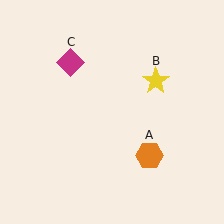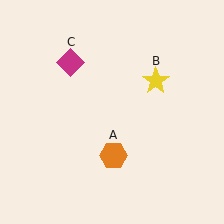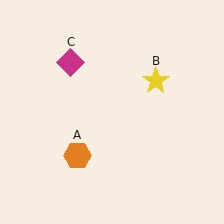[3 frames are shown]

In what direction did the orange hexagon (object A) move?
The orange hexagon (object A) moved left.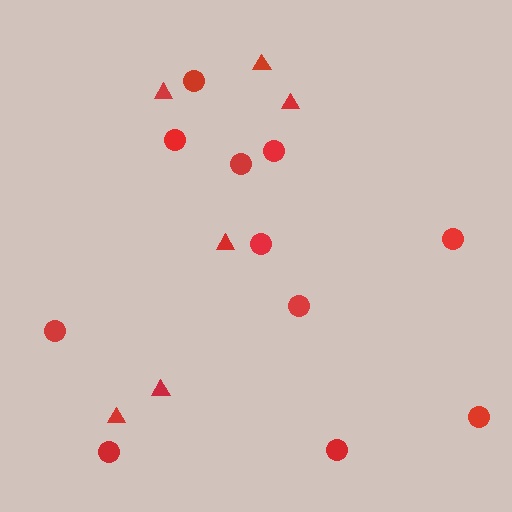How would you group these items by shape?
There are 2 groups: one group of triangles (6) and one group of circles (11).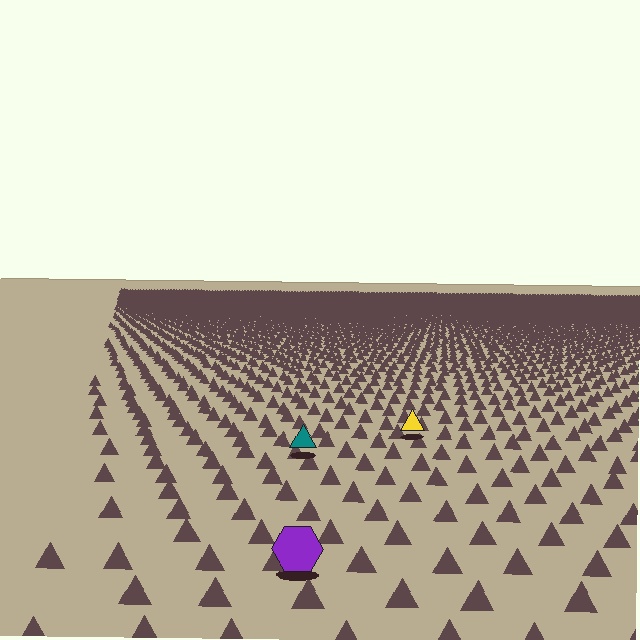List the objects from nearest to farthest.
From nearest to farthest: the purple hexagon, the teal triangle, the yellow triangle.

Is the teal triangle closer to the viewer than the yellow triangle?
Yes. The teal triangle is closer — you can tell from the texture gradient: the ground texture is coarser near it.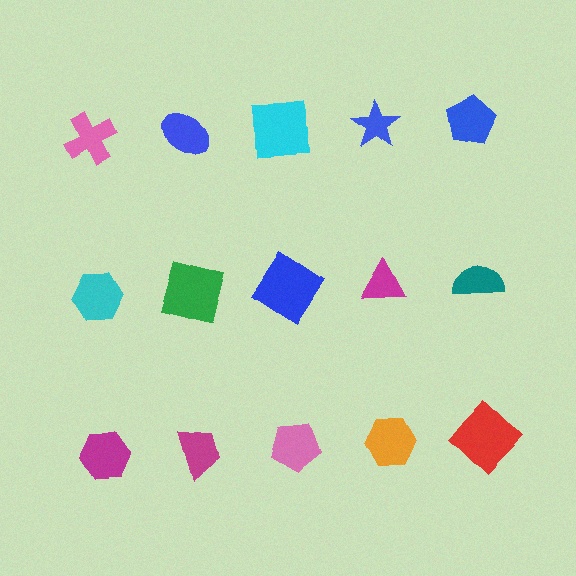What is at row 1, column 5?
A blue pentagon.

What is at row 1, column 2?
A blue ellipse.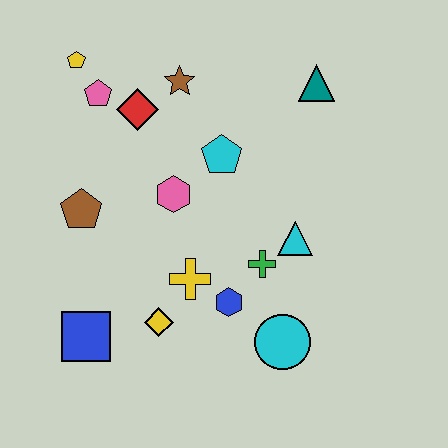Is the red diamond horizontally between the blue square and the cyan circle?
Yes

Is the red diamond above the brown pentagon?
Yes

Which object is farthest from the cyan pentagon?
The blue square is farthest from the cyan pentagon.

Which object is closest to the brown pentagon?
The pink hexagon is closest to the brown pentagon.